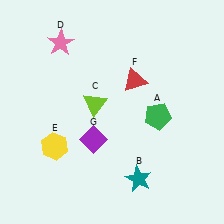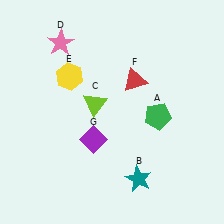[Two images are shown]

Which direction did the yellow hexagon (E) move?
The yellow hexagon (E) moved up.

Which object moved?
The yellow hexagon (E) moved up.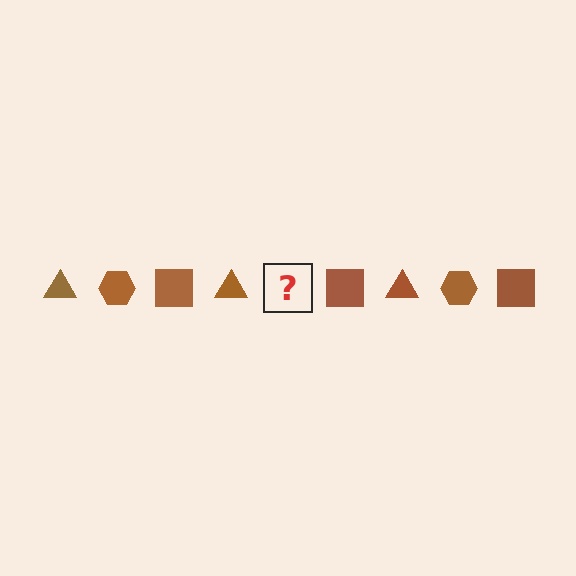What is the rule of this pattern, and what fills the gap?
The rule is that the pattern cycles through triangle, hexagon, square shapes in brown. The gap should be filled with a brown hexagon.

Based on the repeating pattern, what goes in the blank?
The blank should be a brown hexagon.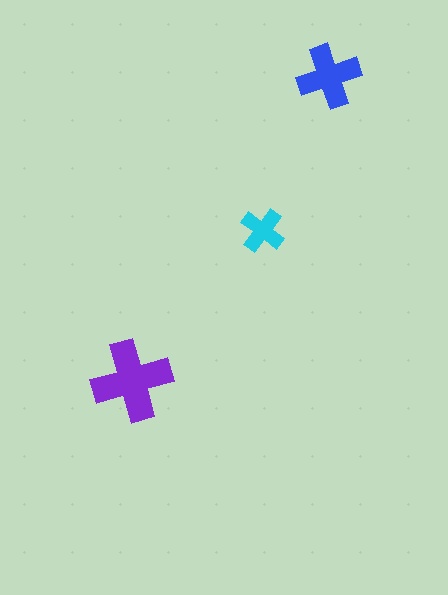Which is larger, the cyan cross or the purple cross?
The purple one.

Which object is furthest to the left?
The purple cross is leftmost.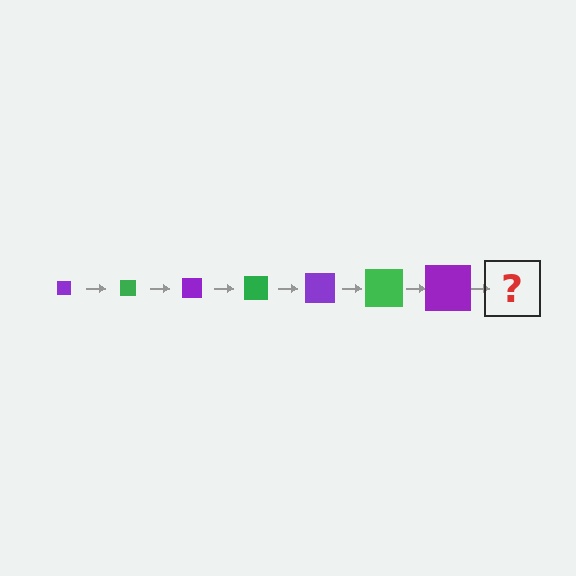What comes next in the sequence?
The next element should be a green square, larger than the previous one.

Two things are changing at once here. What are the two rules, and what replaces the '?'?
The two rules are that the square grows larger each step and the color cycles through purple and green. The '?' should be a green square, larger than the previous one.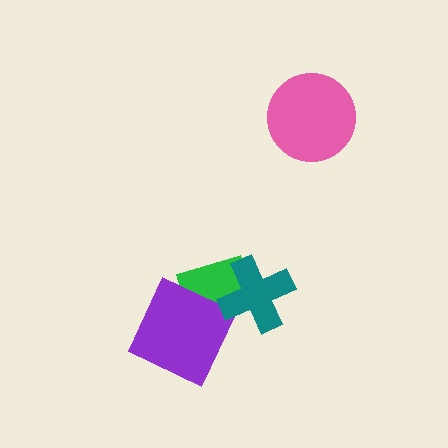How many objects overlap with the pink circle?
0 objects overlap with the pink circle.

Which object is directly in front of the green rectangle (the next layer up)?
The purple square is directly in front of the green rectangle.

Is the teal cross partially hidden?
No, no other shape covers it.